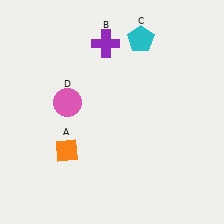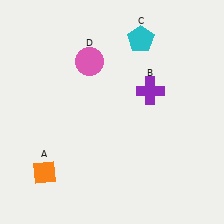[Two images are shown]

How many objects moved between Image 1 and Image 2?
3 objects moved between the two images.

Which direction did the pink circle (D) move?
The pink circle (D) moved up.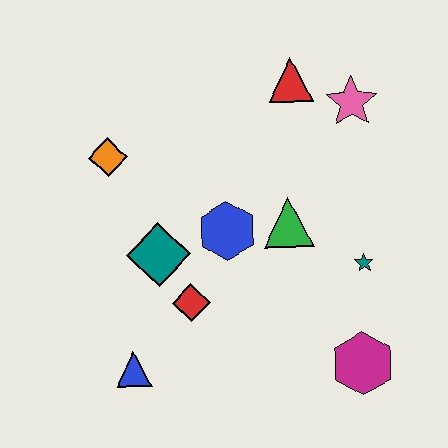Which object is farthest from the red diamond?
The pink star is farthest from the red diamond.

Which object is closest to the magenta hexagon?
The teal star is closest to the magenta hexagon.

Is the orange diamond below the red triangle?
Yes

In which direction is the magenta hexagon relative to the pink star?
The magenta hexagon is below the pink star.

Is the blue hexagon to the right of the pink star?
No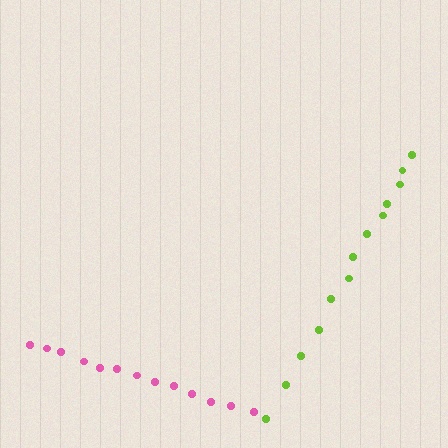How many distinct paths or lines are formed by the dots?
There are 2 distinct paths.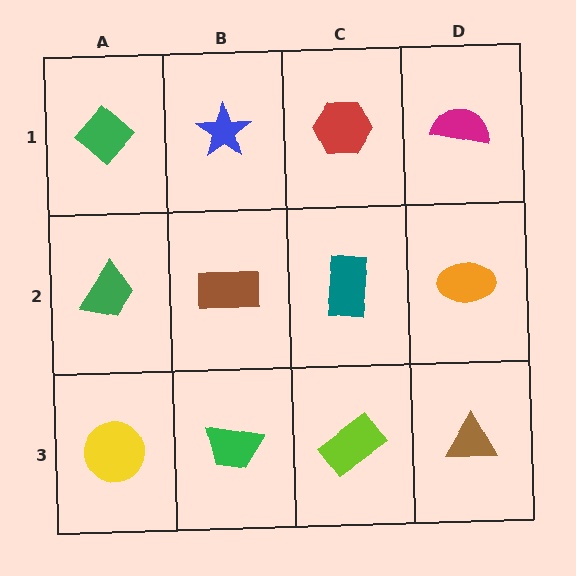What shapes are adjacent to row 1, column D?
An orange ellipse (row 2, column D), a red hexagon (row 1, column C).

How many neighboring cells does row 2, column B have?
4.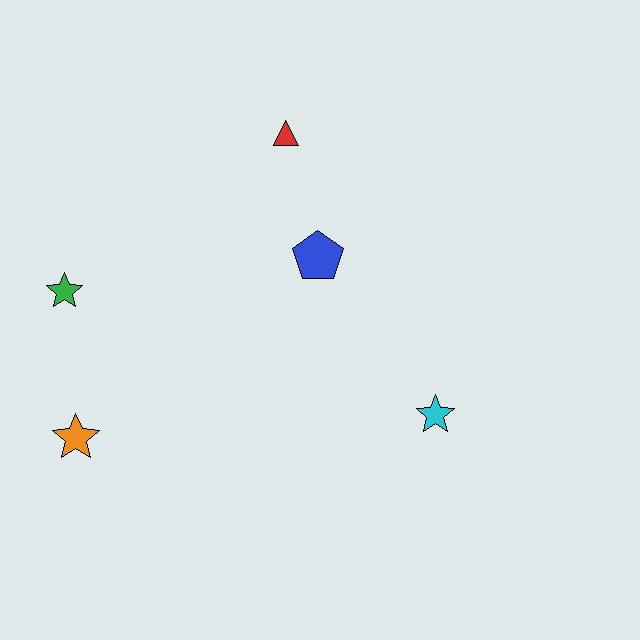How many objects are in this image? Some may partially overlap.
There are 5 objects.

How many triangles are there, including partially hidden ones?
There is 1 triangle.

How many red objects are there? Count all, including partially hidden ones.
There is 1 red object.